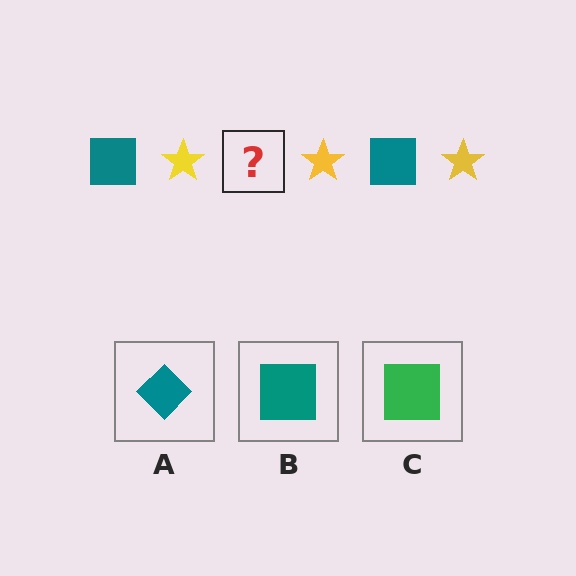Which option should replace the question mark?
Option B.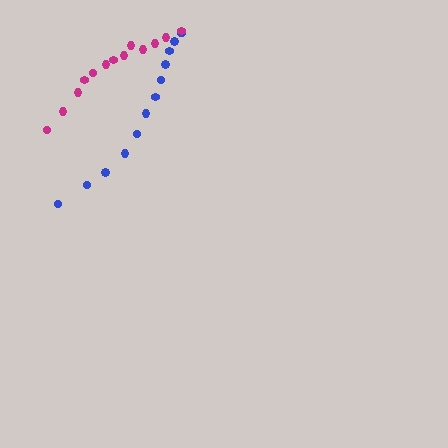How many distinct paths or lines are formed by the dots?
There are 2 distinct paths.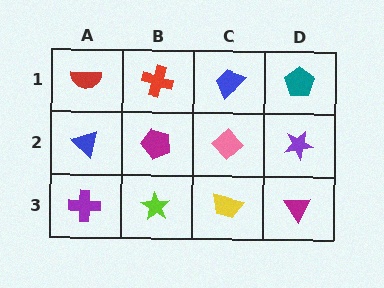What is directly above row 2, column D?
A teal pentagon.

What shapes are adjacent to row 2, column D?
A teal pentagon (row 1, column D), a magenta triangle (row 3, column D), a pink diamond (row 2, column C).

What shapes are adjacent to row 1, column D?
A purple star (row 2, column D), a blue trapezoid (row 1, column C).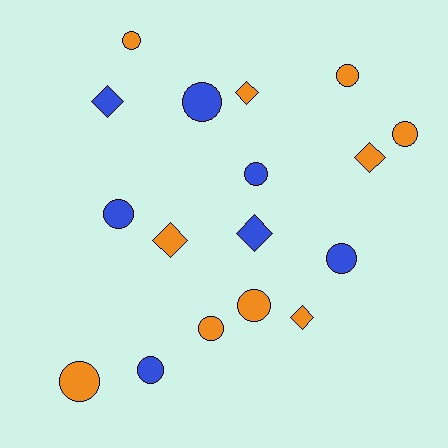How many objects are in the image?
There are 17 objects.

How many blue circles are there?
There are 5 blue circles.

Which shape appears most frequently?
Circle, with 11 objects.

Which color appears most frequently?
Orange, with 10 objects.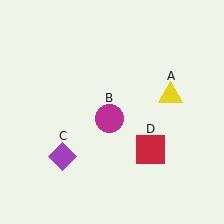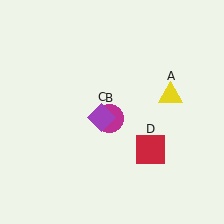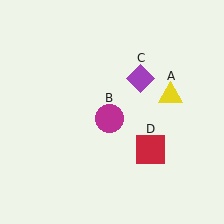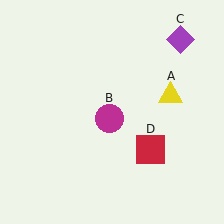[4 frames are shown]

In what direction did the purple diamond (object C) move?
The purple diamond (object C) moved up and to the right.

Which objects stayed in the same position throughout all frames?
Yellow triangle (object A) and magenta circle (object B) and red square (object D) remained stationary.